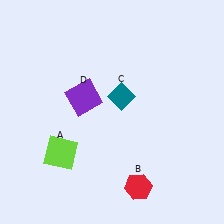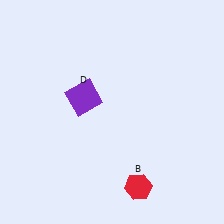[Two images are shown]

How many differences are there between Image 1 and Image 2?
There are 2 differences between the two images.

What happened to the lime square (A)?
The lime square (A) was removed in Image 2. It was in the bottom-left area of Image 1.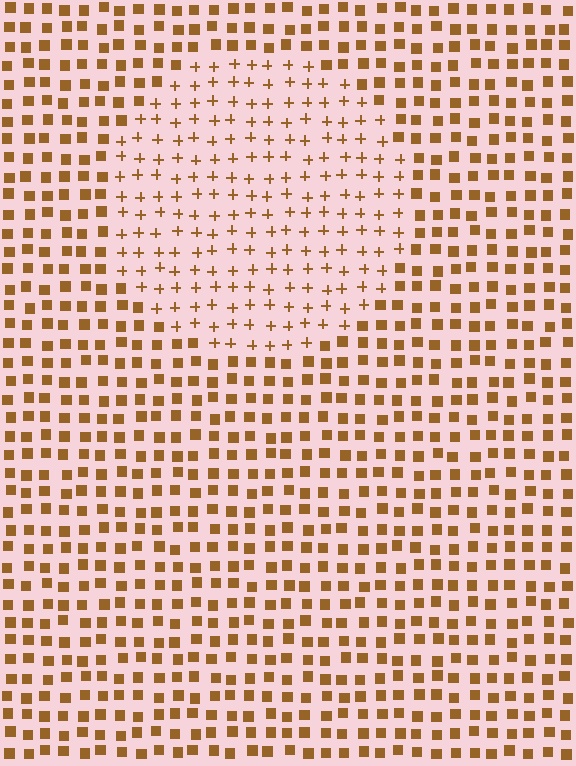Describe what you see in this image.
The image is filled with small brown elements arranged in a uniform grid. A circle-shaped region contains plus signs, while the surrounding area contains squares. The boundary is defined purely by the change in element shape.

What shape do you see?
I see a circle.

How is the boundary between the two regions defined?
The boundary is defined by a change in element shape: plus signs inside vs. squares outside. All elements share the same color and spacing.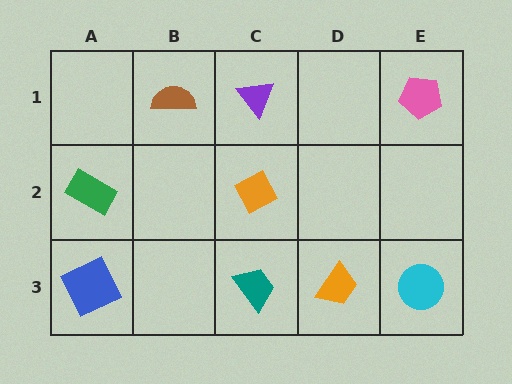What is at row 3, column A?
A blue square.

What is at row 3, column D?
An orange trapezoid.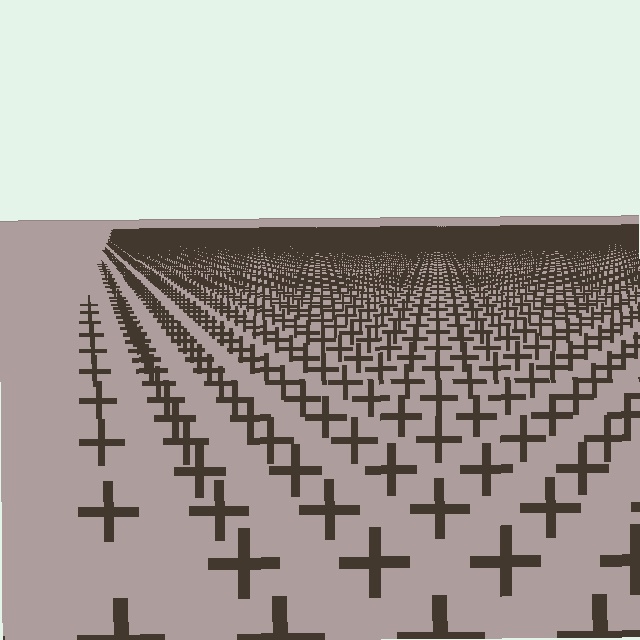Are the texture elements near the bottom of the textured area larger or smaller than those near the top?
Larger. Near the bottom, elements are closer to the viewer and appear at a bigger on-screen size.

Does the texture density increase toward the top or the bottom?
Density increases toward the top.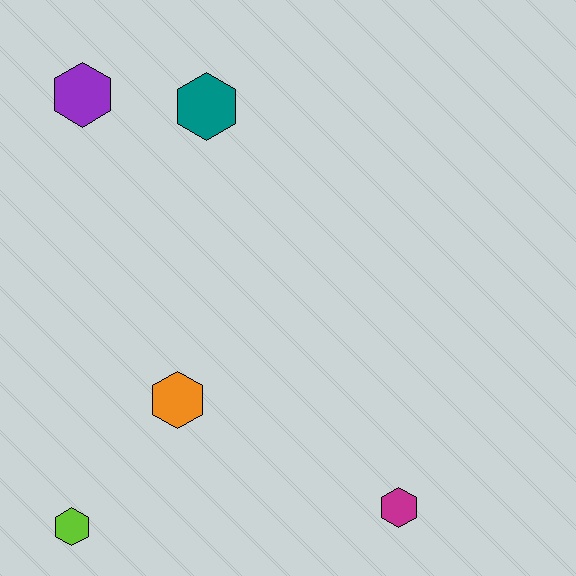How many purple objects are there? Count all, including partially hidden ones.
There is 1 purple object.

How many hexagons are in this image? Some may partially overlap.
There are 5 hexagons.